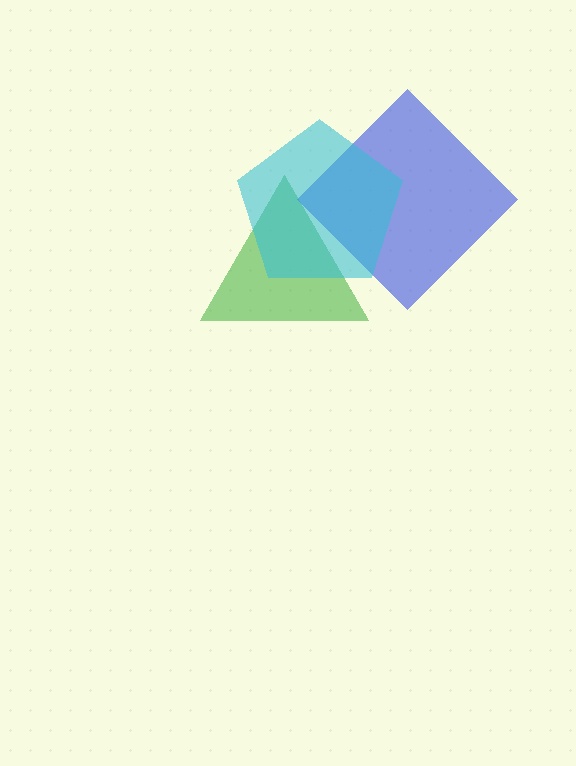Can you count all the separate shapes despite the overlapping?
Yes, there are 3 separate shapes.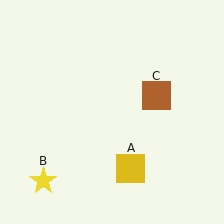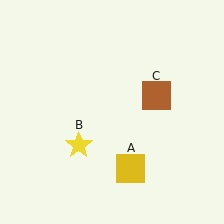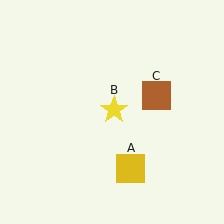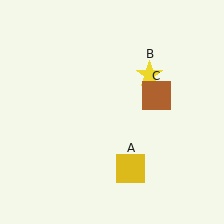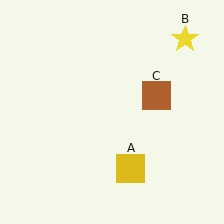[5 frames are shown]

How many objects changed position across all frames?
1 object changed position: yellow star (object B).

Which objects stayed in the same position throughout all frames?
Yellow square (object A) and brown square (object C) remained stationary.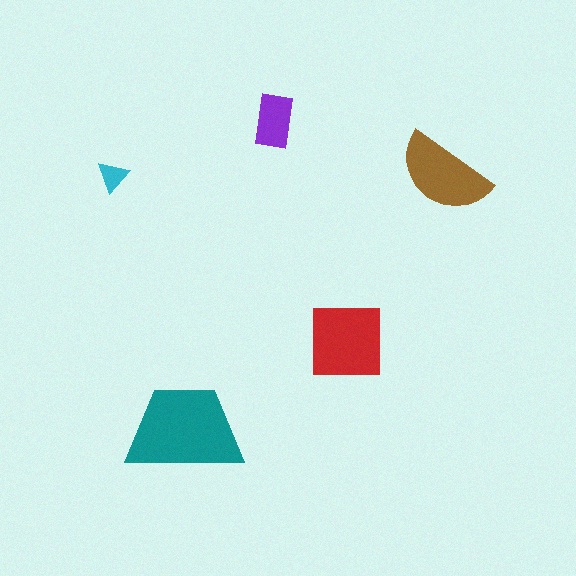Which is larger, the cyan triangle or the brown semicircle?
The brown semicircle.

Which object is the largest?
The teal trapezoid.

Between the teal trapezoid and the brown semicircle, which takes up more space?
The teal trapezoid.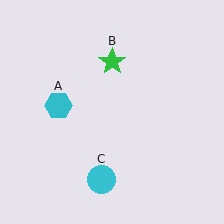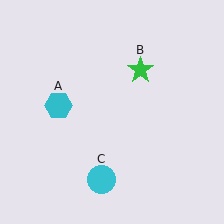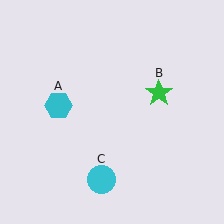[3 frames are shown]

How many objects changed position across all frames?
1 object changed position: green star (object B).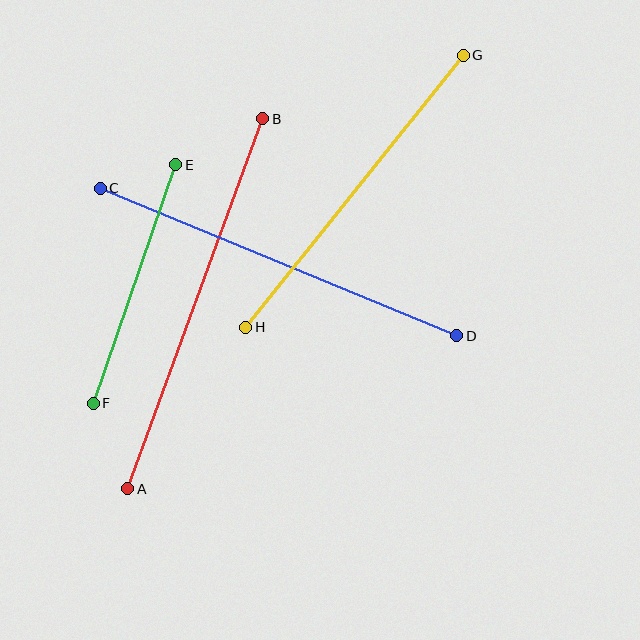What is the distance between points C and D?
The distance is approximately 386 pixels.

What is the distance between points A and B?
The distance is approximately 393 pixels.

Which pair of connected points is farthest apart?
Points A and B are farthest apart.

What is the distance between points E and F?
The distance is approximately 252 pixels.